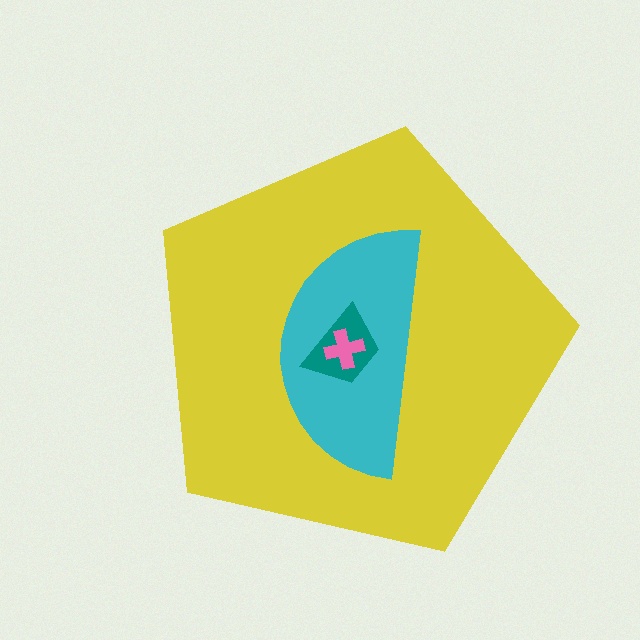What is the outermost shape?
The yellow pentagon.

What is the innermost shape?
The pink cross.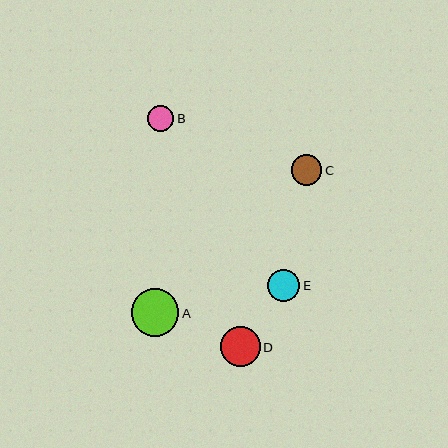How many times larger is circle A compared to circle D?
Circle A is approximately 1.2 times the size of circle D.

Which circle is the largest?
Circle A is the largest with a size of approximately 48 pixels.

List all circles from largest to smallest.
From largest to smallest: A, D, E, C, B.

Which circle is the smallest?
Circle B is the smallest with a size of approximately 26 pixels.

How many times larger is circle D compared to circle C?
Circle D is approximately 1.3 times the size of circle C.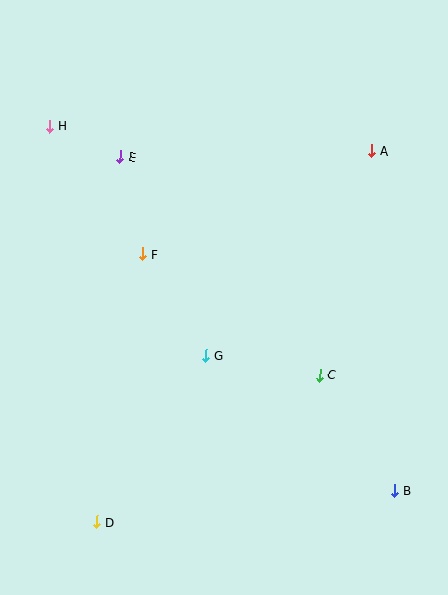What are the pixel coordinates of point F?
Point F is at (142, 254).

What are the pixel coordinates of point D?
Point D is at (97, 522).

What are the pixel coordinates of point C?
Point C is at (320, 375).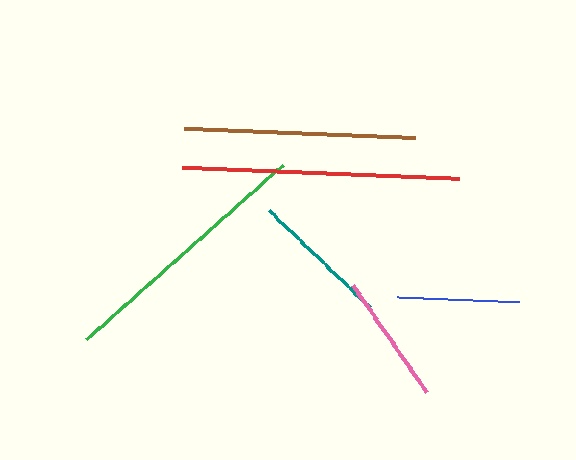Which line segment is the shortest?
The blue line is the shortest at approximately 122 pixels.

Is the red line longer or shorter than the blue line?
The red line is longer than the blue line.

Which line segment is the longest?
The red line is the longest at approximately 277 pixels.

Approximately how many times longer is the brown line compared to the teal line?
The brown line is approximately 1.7 times the length of the teal line.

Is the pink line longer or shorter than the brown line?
The brown line is longer than the pink line.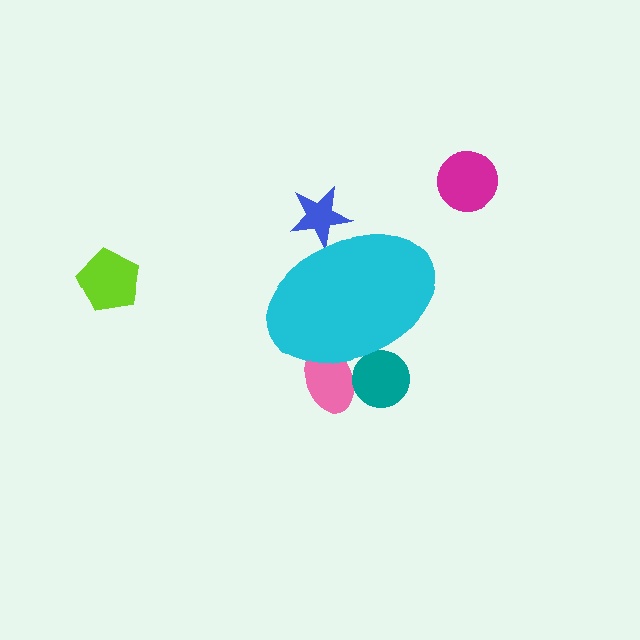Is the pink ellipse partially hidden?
Yes, the pink ellipse is partially hidden behind the cyan ellipse.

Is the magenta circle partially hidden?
No, the magenta circle is fully visible.